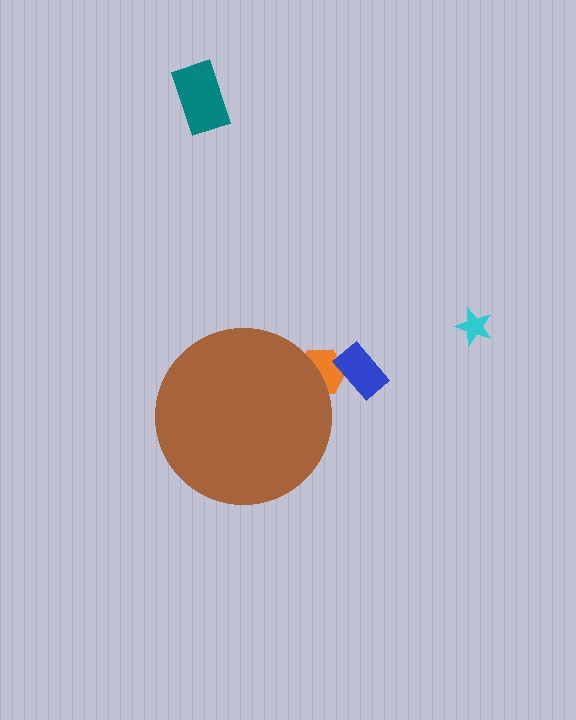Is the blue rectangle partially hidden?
No, the blue rectangle is fully visible.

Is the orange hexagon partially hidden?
Yes, the orange hexagon is partially hidden behind the brown circle.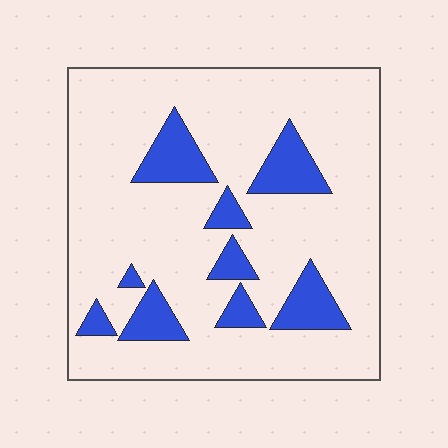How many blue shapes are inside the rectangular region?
9.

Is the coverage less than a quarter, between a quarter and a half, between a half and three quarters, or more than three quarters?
Less than a quarter.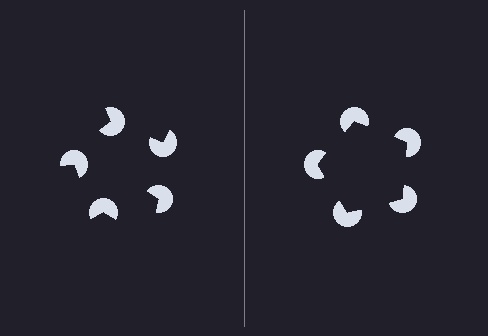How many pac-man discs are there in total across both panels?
10 — 5 on each side.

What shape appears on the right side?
An illusory pentagon.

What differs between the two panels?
The pac-man discs are positioned identically on both sides; only the wedge orientations differ. On the right they align to a pentagon; on the left they are misaligned.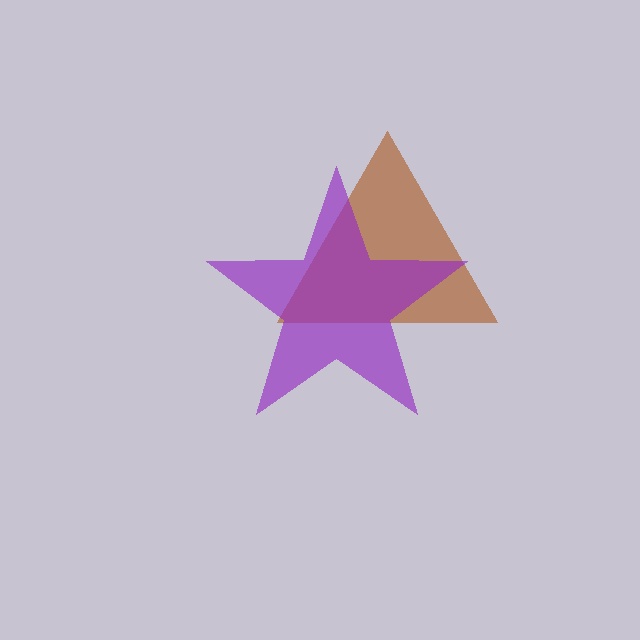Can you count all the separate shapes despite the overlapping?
Yes, there are 2 separate shapes.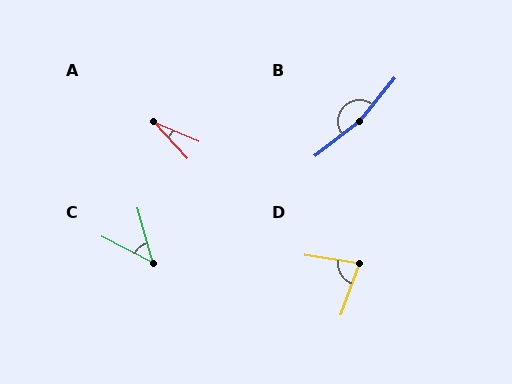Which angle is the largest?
B, at approximately 168 degrees.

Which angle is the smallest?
A, at approximately 25 degrees.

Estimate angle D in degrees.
Approximately 79 degrees.